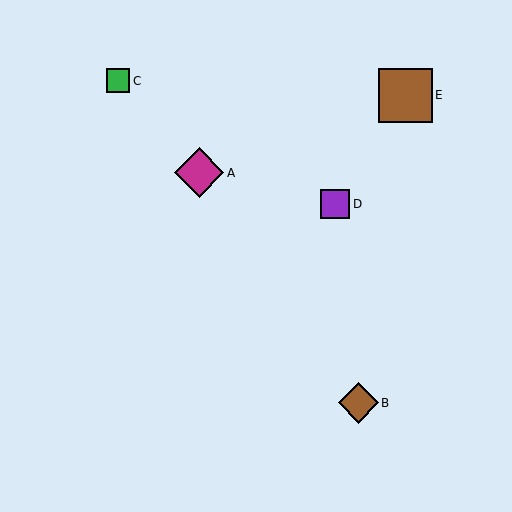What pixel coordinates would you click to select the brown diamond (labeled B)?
Click at (358, 403) to select the brown diamond B.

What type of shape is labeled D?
Shape D is a purple square.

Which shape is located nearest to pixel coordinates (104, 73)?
The green square (labeled C) at (118, 81) is nearest to that location.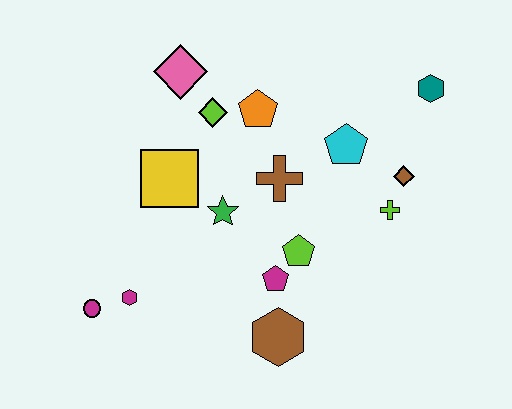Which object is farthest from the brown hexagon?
The teal hexagon is farthest from the brown hexagon.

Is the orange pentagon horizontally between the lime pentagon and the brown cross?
No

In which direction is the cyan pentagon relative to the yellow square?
The cyan pentagon is to the right of the yellow square.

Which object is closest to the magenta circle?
The magenta hexagon is closest to the magenta circle.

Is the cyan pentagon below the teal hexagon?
Yes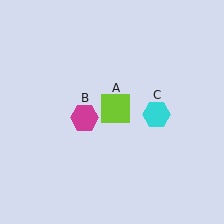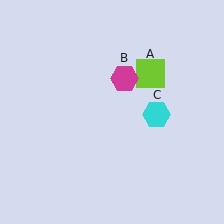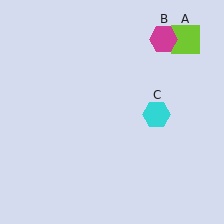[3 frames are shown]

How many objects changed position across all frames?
2 objects changed position: lime square (object A), magenta hexagon (object B).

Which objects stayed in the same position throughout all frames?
Cyan hexagon (object C) remained stationary.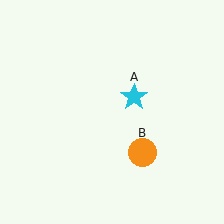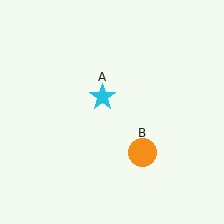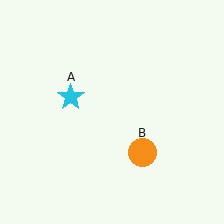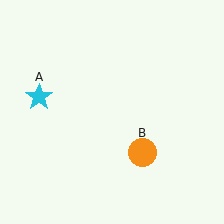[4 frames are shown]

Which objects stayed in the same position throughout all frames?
Orange circle (object B) remained stationary.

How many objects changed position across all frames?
1 object changed position: cyan star (object A).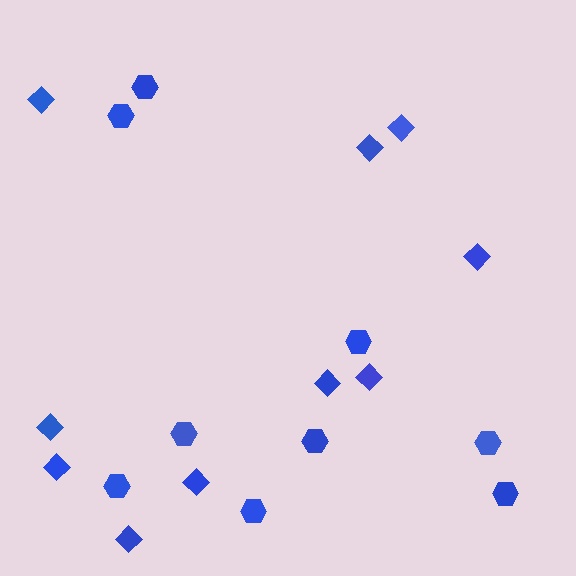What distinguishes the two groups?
There are 2 groups: one group of diamonds (10) and one group of hexagons (9).